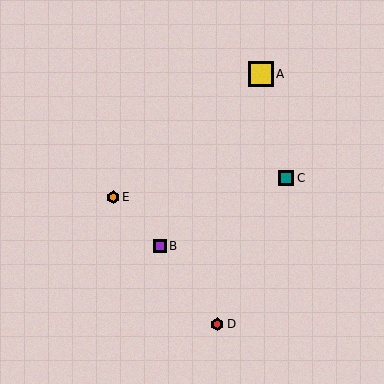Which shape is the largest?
The yellow square (labeled A) is the largest.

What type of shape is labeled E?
Shape E is an orange hexagon.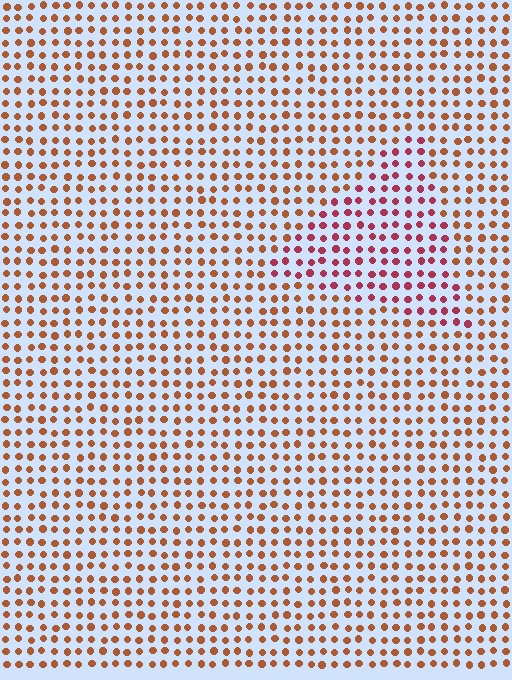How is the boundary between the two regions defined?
The boundary is defined purely by a slight shift in hue (about 36 degrees). Spacing, size, and orientation are identical on both sides.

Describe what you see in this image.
The image is filled with small brown elements in a uniform arrangement. A triangle-shaped region is visible where the elements are tinted to a slightly different hue, forming a subtle color boundary.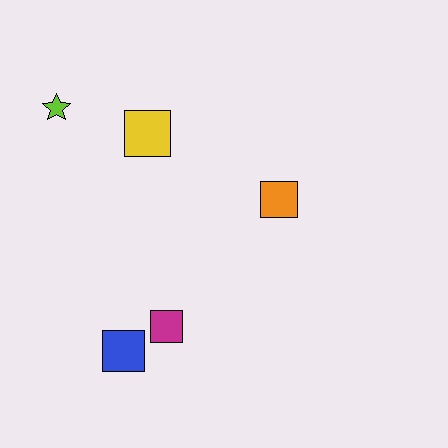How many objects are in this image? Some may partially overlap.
There are 5 objects.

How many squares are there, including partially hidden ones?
There are 4 squares.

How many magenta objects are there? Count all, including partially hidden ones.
There is 1 magenta object.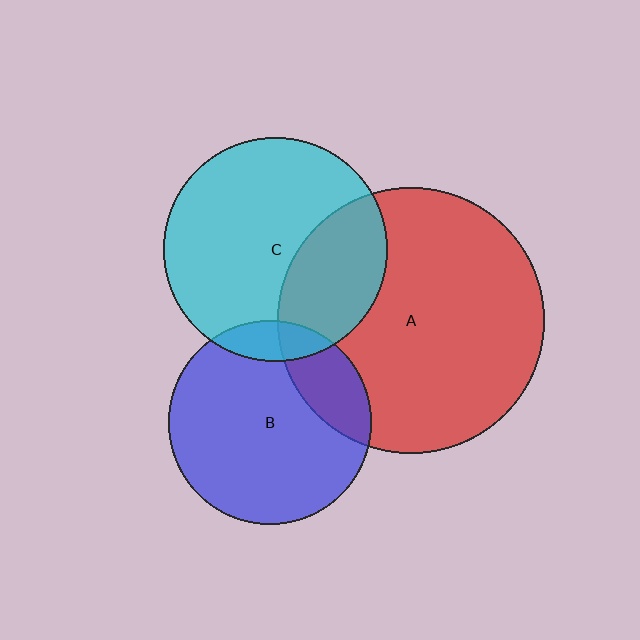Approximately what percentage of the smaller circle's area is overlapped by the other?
Approximately 10%.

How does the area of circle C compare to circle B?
Approximately 1.2 times.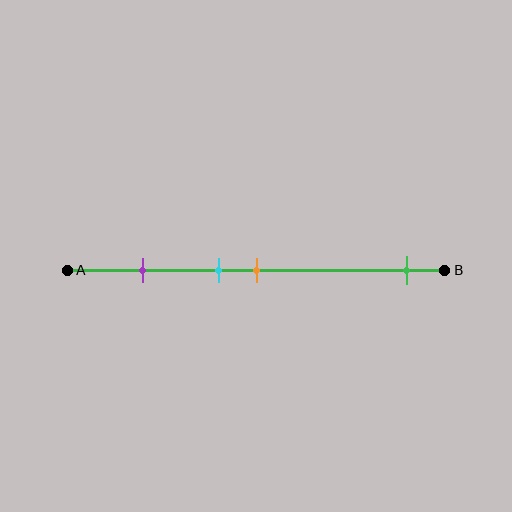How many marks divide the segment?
There are 4 marks dividing the segment.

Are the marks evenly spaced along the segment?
No, the marks are not evenly spaced.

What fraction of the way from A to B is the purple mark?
The purple mark is approximately 20% (0.2) of the way from A to B.